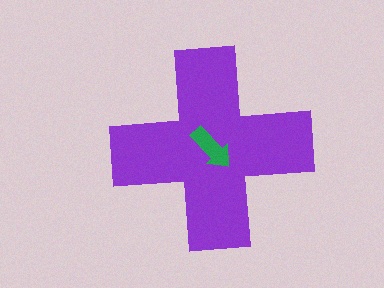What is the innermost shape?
The green arrow.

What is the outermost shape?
The purple cross.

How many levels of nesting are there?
2.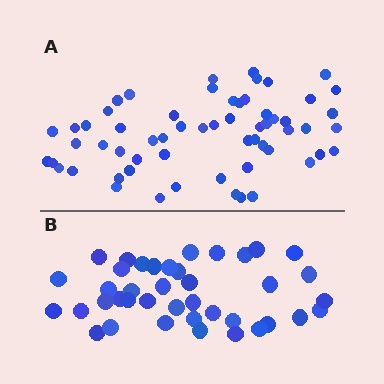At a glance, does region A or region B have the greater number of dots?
Region A (the top region) has more dots.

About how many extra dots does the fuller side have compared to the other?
Region A has approximately 20 more dots than region B.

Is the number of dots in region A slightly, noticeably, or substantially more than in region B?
Region A has substantially more. The ratio is roughly 1.5 to 1.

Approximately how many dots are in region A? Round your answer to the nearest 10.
About 60 dots.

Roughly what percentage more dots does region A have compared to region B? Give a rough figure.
About 50% more.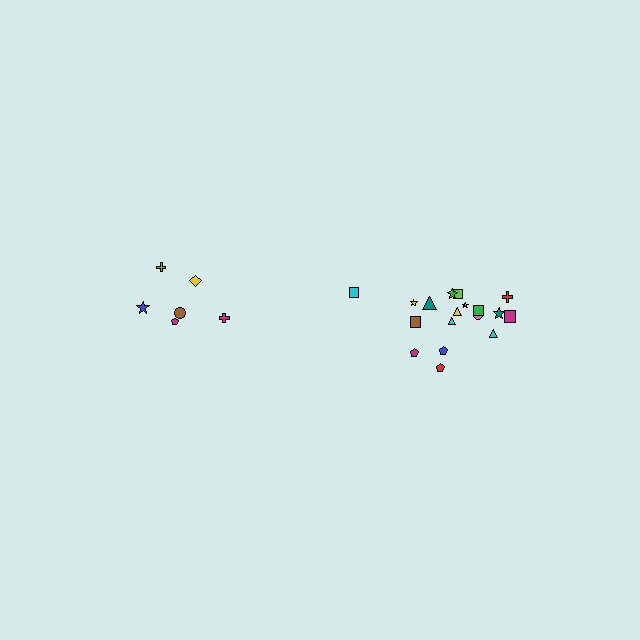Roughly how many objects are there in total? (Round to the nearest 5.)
Roughly 25 objects in total.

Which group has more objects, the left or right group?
The right group.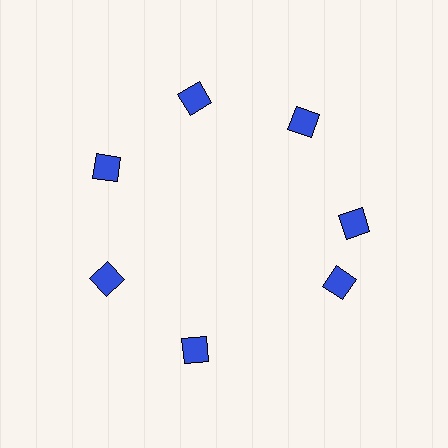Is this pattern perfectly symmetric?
No. The 7 blue diamonds are arranged in a ring, but one element near the 5 o'clock position is rotated out of alignment along the ring, breaking the 7-fold rotational symmetry.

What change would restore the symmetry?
The symmetry would be restored by rotating it back into even spacing with its neighbors so that all 7 diamonds sit at equal angles and equal distance from the center.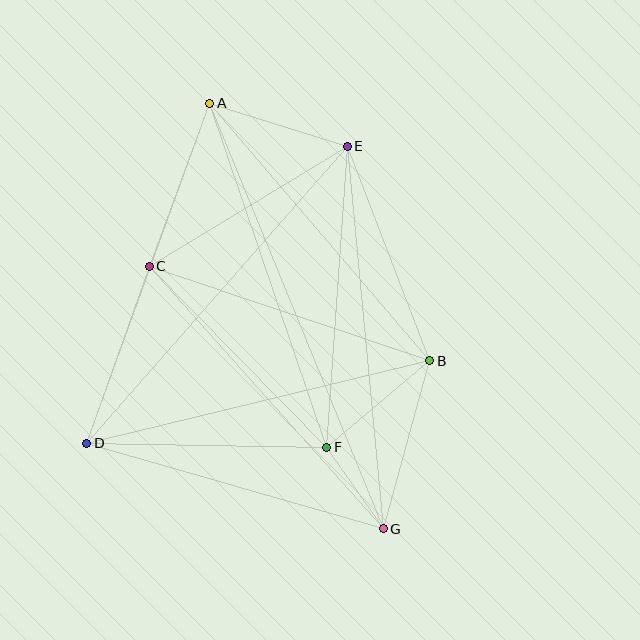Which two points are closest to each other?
Points F and G are closest to each other.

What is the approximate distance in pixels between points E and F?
The distance between E and F is approximately 301 pixels.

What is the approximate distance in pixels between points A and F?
The distance between A and F is approximately 363 pixels.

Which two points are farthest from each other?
Points A and G are farthest from each other.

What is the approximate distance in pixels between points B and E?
The distance between B and E is approximately 230 pixels.